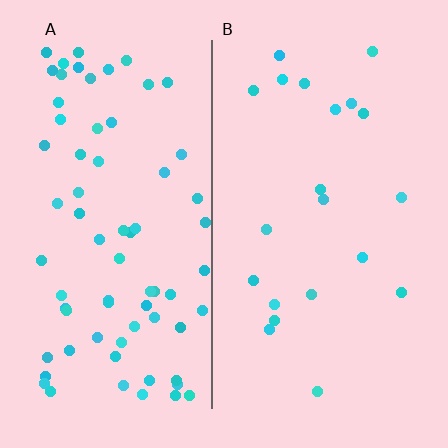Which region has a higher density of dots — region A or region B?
A (the left).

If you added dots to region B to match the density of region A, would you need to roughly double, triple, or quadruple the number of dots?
Approximately triple.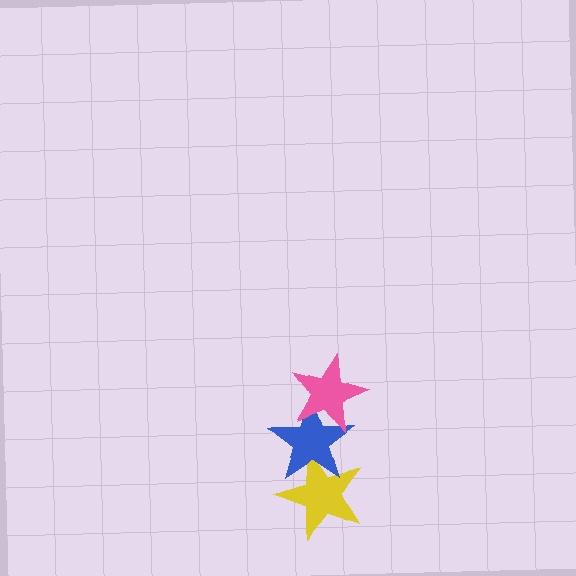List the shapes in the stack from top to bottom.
From top to bottom: the pink star, the blue star, the yellow star.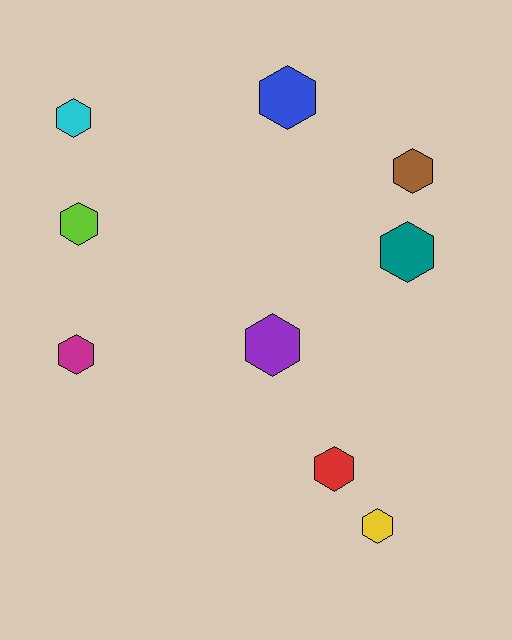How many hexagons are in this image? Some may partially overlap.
There are 9 hexagons.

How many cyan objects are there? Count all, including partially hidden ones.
There is 1 cyan object.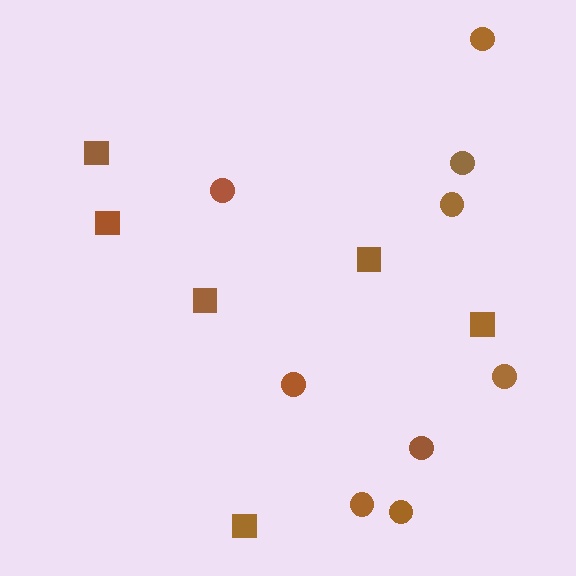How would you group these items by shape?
There are 2 groups: one group of circles (9) and one group of squares (6).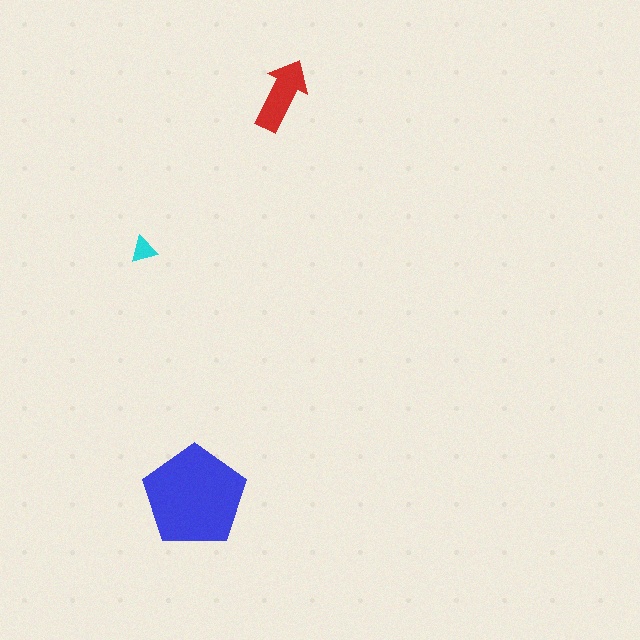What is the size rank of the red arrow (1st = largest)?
2nd.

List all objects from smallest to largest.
The cyan triangle, the red arrow, the blue pentagon.